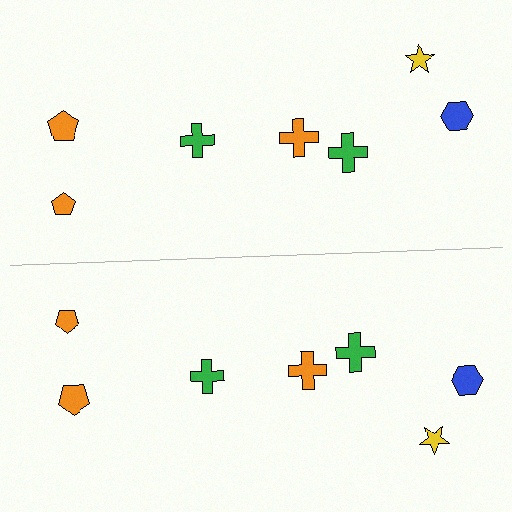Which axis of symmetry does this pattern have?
The pattern has a horizontal axis of symmetry running through the center of the image.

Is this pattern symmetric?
Yes, this pattern has bilateral (reflection) symmetry.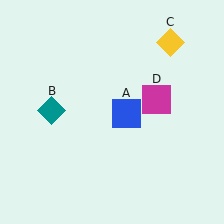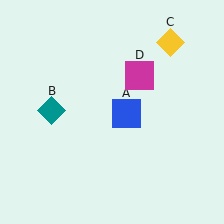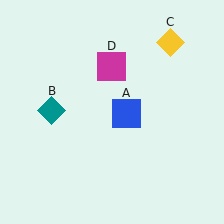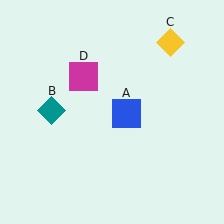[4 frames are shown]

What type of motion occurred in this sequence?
The magenta square (object D) rotated counterclockwise around the center of the scene.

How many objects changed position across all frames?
1 object changed position: magenta square (object D).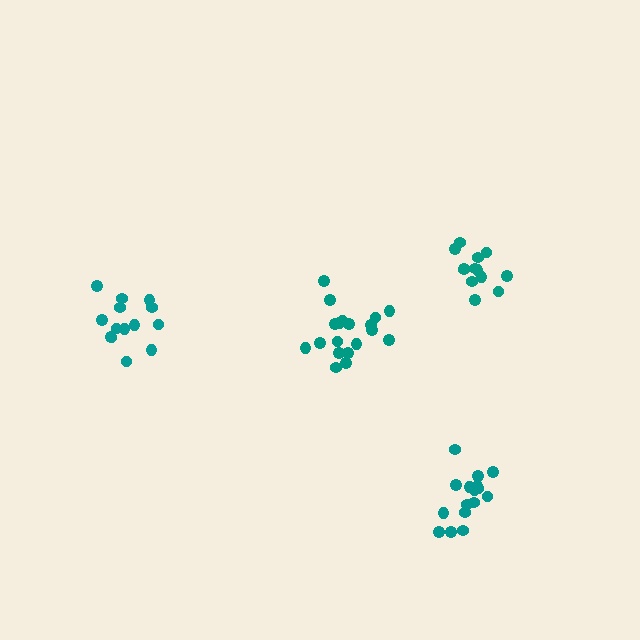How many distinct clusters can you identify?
There are 4 distinct clusters.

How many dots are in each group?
Group 1: 16 dots, Group 2: 14 dots, Group 3: 19 dots, Group 4: 13 dots (62 total).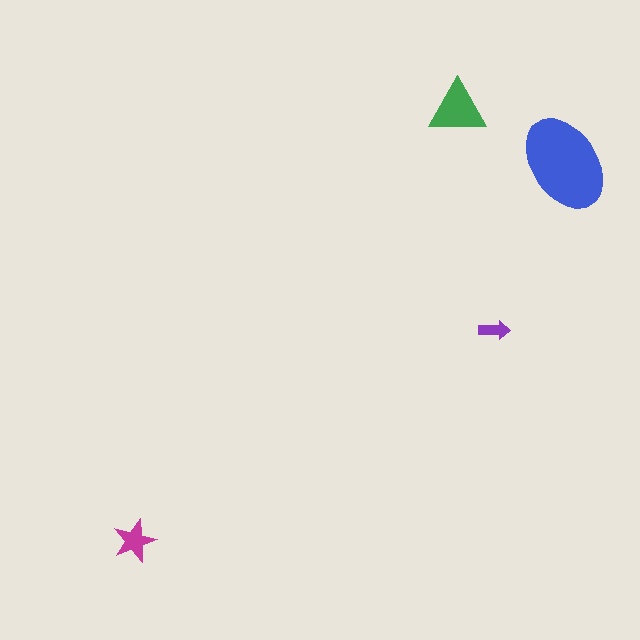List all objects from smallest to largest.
The purple arrow, the magenta star, the green triangle, the blue ellipse.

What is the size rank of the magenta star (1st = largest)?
3rd.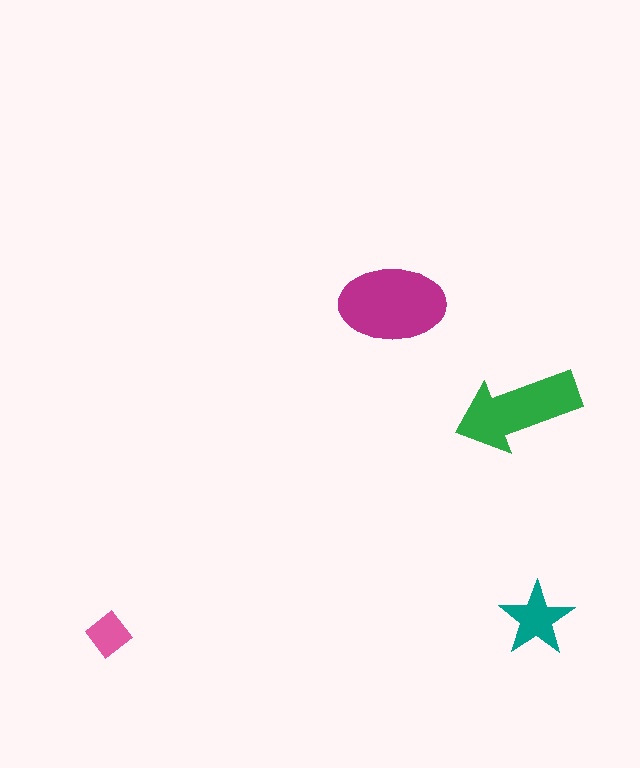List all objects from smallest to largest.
The pink diamond, the teal star, the green arrow, the magenta ellipse.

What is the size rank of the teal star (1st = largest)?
3rd.